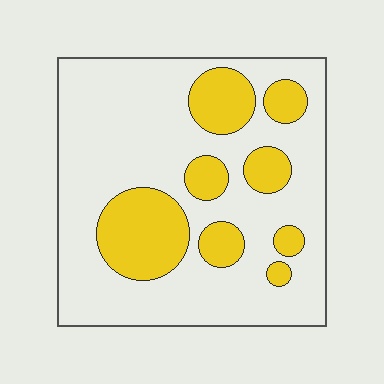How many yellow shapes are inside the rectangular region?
8.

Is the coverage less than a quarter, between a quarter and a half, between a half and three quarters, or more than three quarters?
Between a quarter and a half.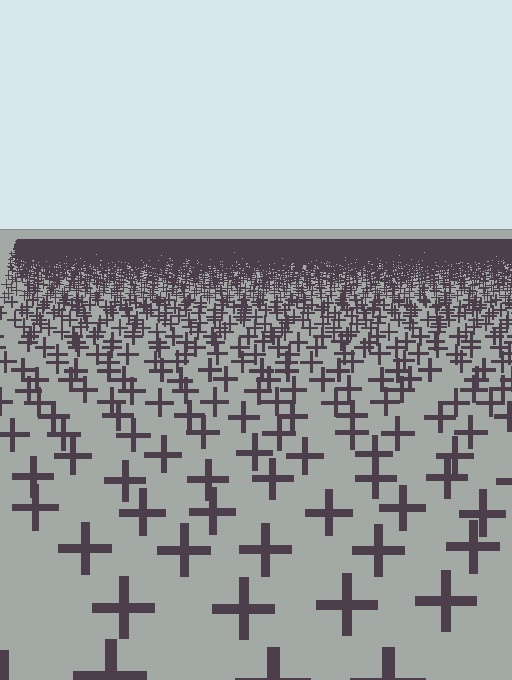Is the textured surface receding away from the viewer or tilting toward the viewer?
The surface is receding away from the viewer. Texture elements get smaller and denser toward the top.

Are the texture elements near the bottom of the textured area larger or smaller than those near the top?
Larger. Near the bottom, elements are closer to the viewer and appear at a bigger on-screen size.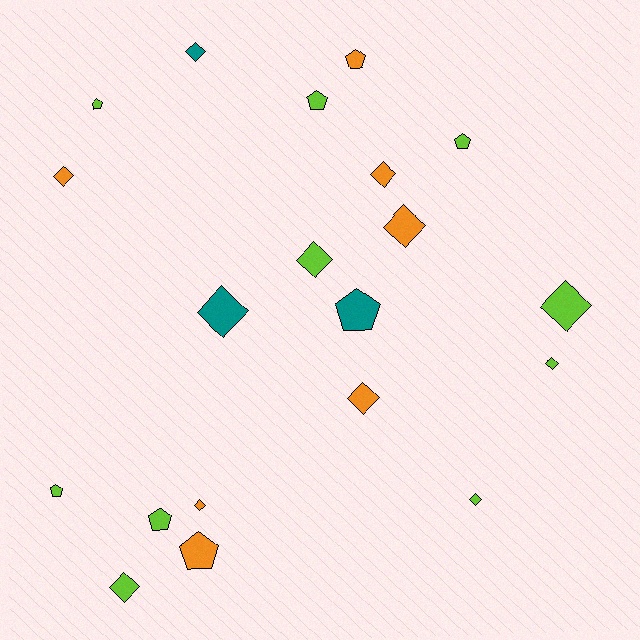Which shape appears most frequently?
Diamond, with 12 objects.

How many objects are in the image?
There are 20 objects.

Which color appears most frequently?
Lime, with 10 objects.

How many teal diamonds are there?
There are 2 teal diamonds.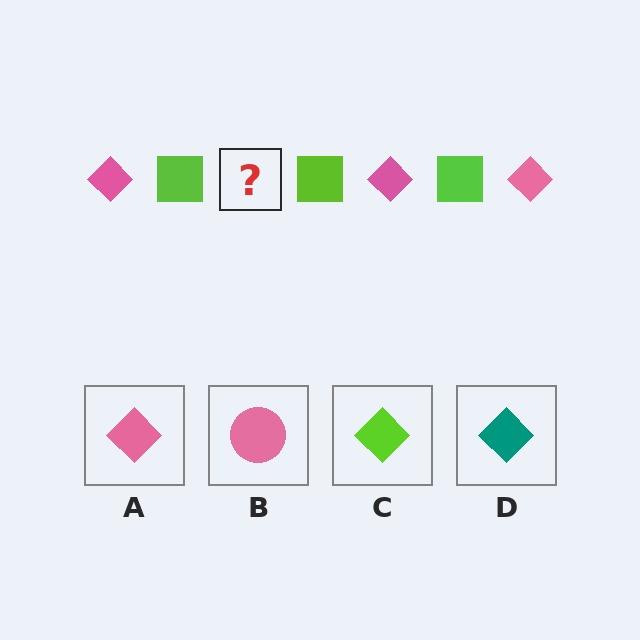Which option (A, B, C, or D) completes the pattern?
A.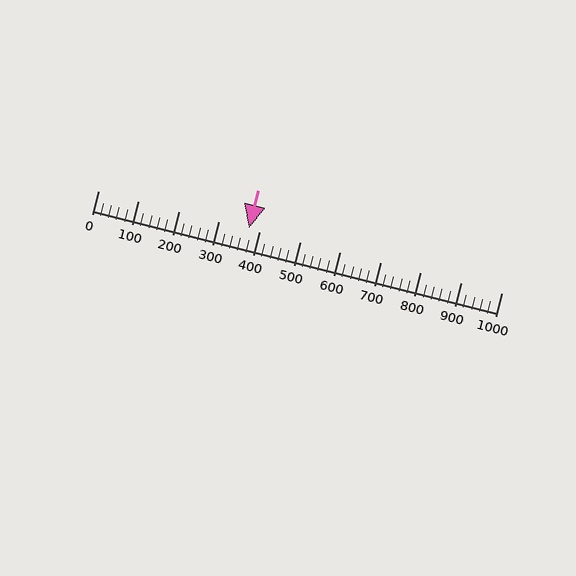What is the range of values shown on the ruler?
The ruler shows values from 0 to 1000.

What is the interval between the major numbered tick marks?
The major tick marks are spaced 100 units apart.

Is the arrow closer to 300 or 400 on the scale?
The arrow is closer to 400.